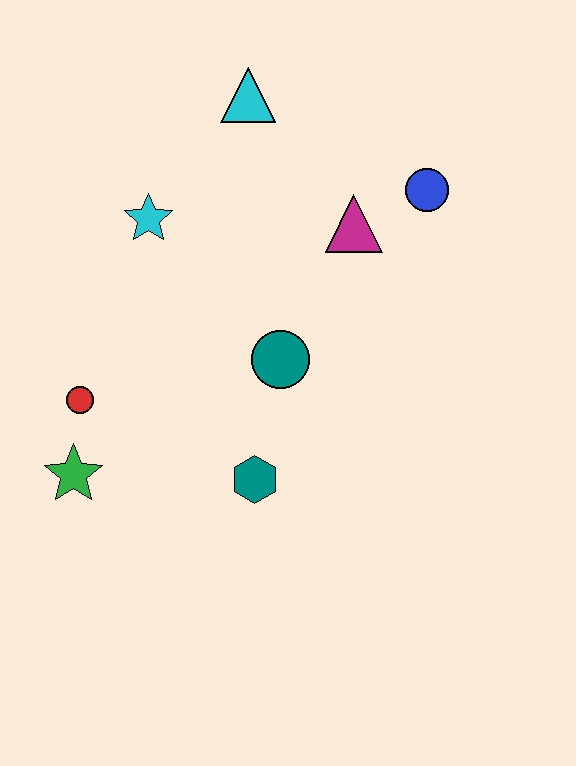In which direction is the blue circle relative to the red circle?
The blue circle is to the right of the red circle.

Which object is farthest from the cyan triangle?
The green star is farthest from the cyan triangle.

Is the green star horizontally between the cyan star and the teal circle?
No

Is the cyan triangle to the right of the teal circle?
No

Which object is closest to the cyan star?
The cyan triangle is closest to the cyan star.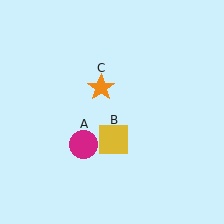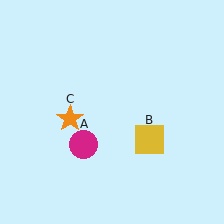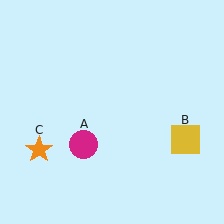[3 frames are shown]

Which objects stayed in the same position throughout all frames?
Magenta circle (object A) remained stationary.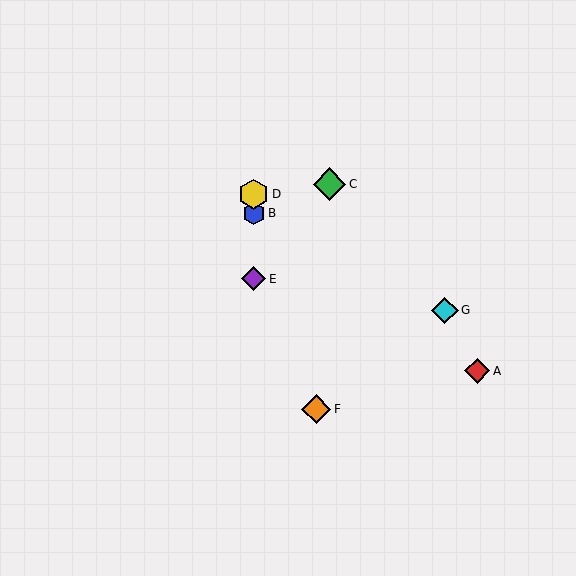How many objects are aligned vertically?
3 objects (B, D, E) are aligned vertically.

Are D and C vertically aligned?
No, D is at x≈254 and C is at x≈330.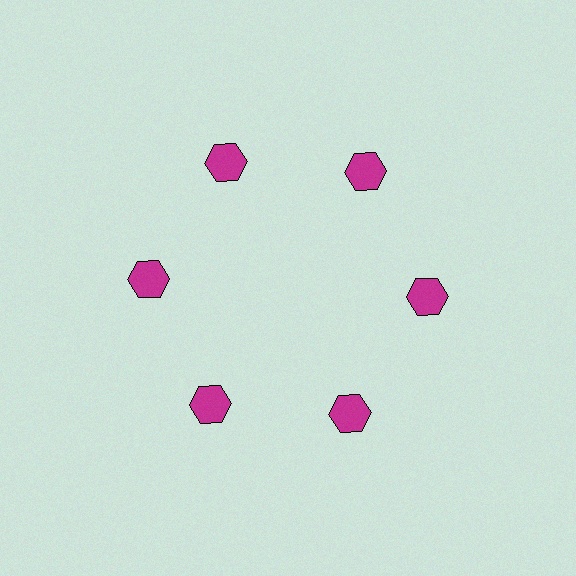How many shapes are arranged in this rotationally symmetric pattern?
There are 6 shapes, arranged in 6 groups of 1.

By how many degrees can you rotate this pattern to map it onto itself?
The pattern maps onto itself every 60 degrees of rotation.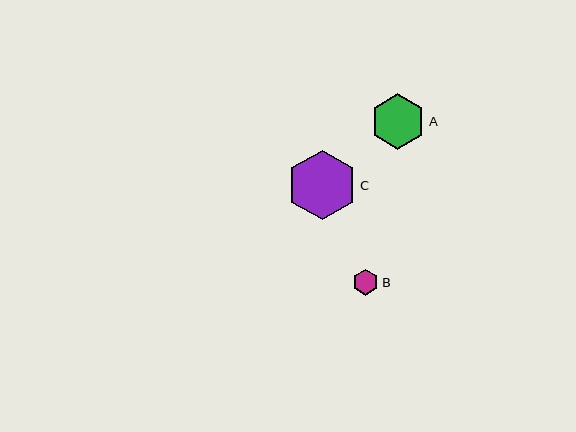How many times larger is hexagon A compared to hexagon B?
Hexagon A is approximately 2.2 times the size of hexagon B.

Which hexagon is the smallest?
Hexagon B is the smallest with a size of approximately 26 pixels.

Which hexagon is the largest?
Hexagon C is the largest with a size of approximately 70 pixels.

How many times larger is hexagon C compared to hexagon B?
Hexagon C is approximately 2.7 times the size of hexagon B.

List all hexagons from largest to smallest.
From largest to smallest: C, A, B.